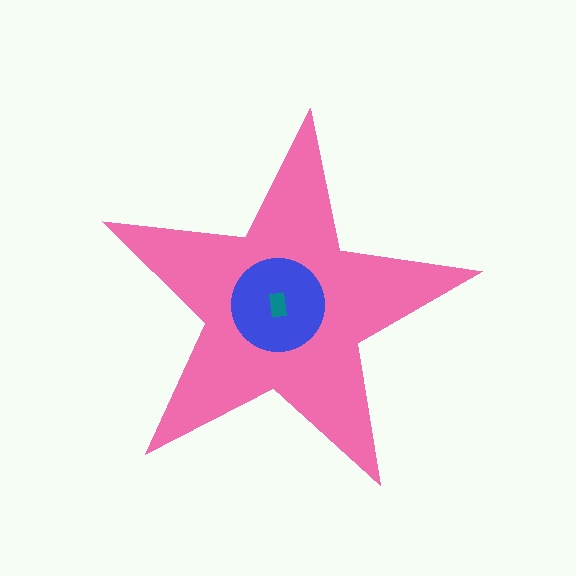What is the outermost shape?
The pink star.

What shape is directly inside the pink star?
The blue circle.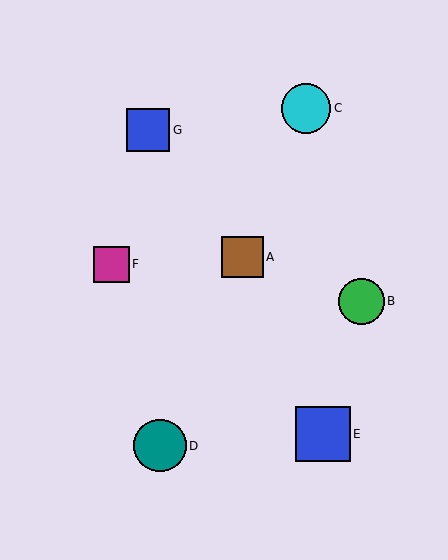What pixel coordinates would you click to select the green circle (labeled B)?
Click at (361, 301) to select the green circle B.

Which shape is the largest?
The blue square (labeled E) is the largest.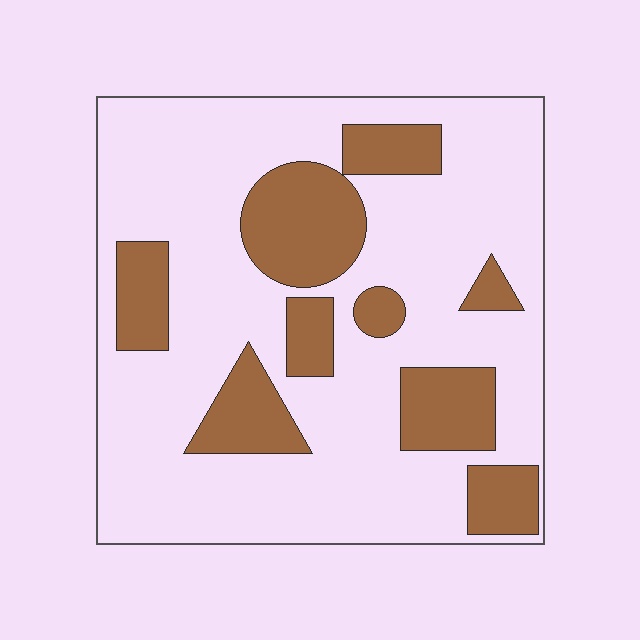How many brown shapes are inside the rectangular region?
9.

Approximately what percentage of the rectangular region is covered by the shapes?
Approximately 25%.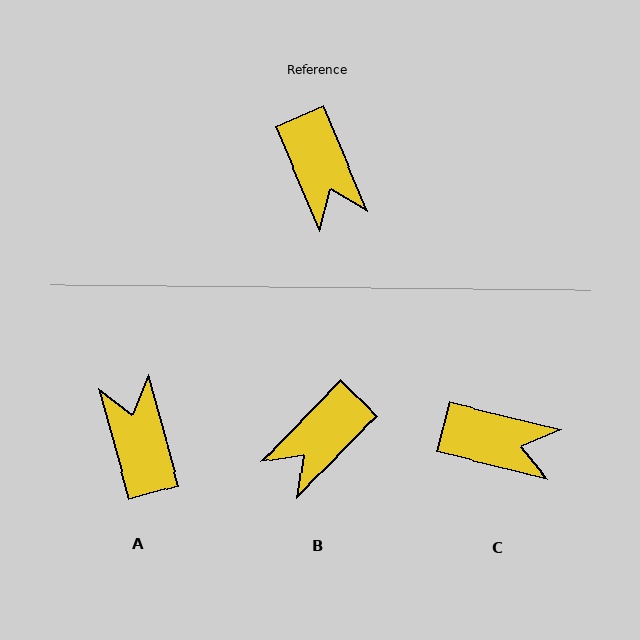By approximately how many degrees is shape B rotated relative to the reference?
Approximately 67 degrees clockwise.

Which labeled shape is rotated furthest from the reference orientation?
A, about 172 degrees away.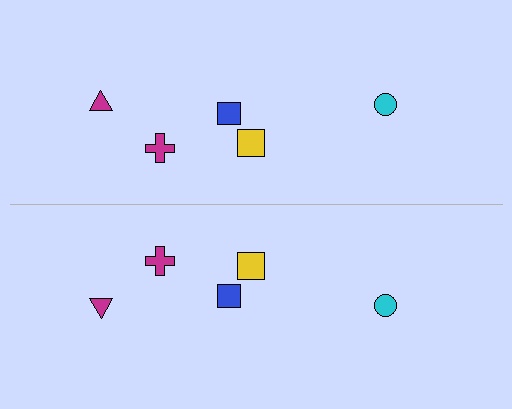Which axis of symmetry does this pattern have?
The pattern has a horizontal axis of symmetry running through the center of the image.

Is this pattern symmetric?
Yes, this pattern has bilateral (reflection) symmetry.